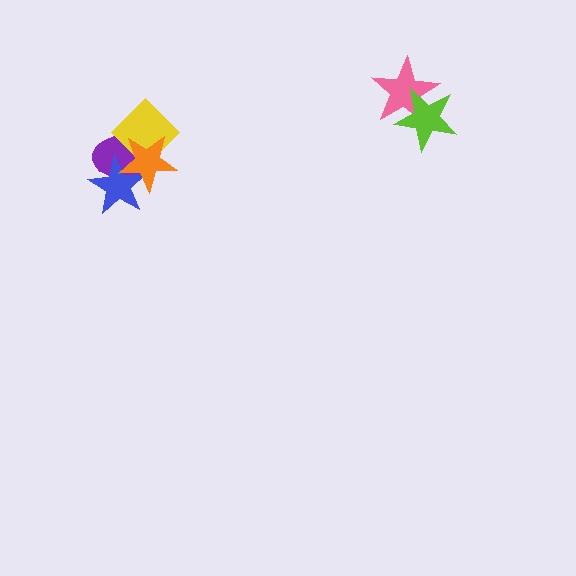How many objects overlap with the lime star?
1 object overlaps with the lime star.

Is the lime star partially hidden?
No, no other shape covers it.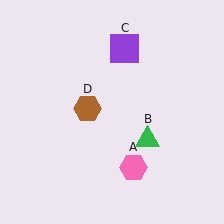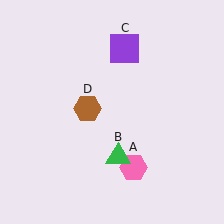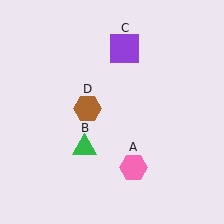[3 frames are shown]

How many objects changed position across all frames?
1 object changed position: green triangle (object B).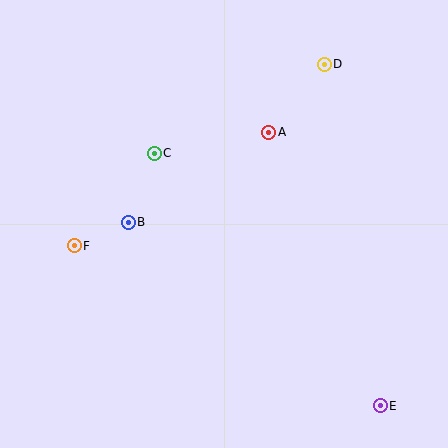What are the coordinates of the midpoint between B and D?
The midpoint between B and D is at (226, 143).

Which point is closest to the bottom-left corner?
Point F is closest to the bottom-left corner.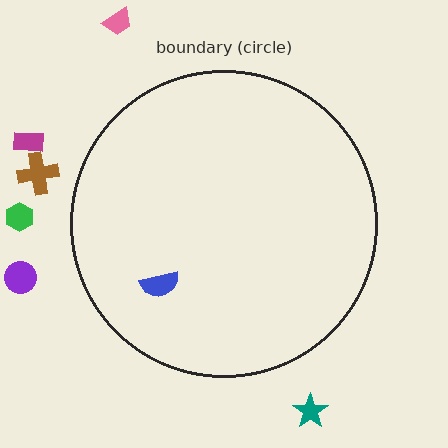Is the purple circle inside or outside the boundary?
Outside.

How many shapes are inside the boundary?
1 inside, 6 outside.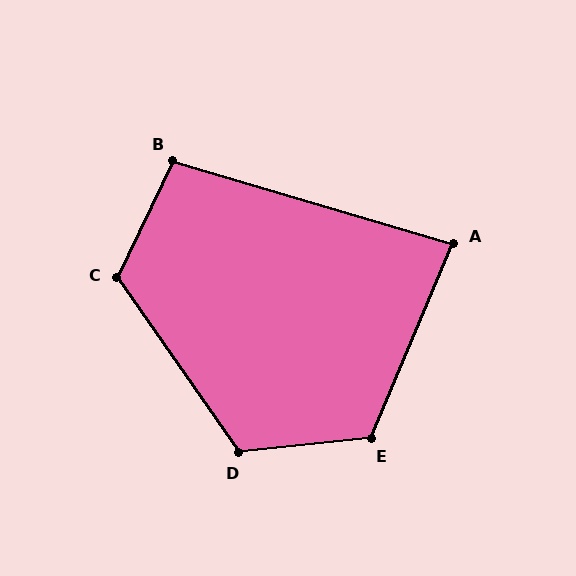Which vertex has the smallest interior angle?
A, at approximately 83 degrees.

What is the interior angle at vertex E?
Approximately 119 degrees (obtuse).